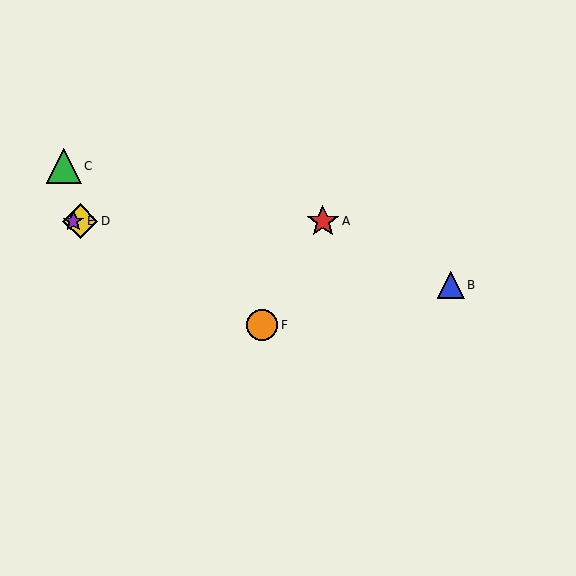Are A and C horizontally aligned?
No, A is at y≈221 and C is at y≈166.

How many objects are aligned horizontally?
3 objects (A, D, E) are aligned horizontally.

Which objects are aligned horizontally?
Objects A, D, E are aligned horizontally.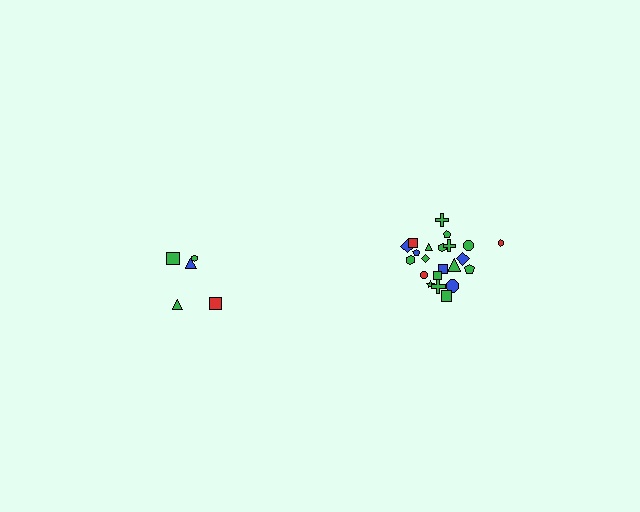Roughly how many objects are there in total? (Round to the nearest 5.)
Roughly 25 objects in total.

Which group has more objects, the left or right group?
The right group.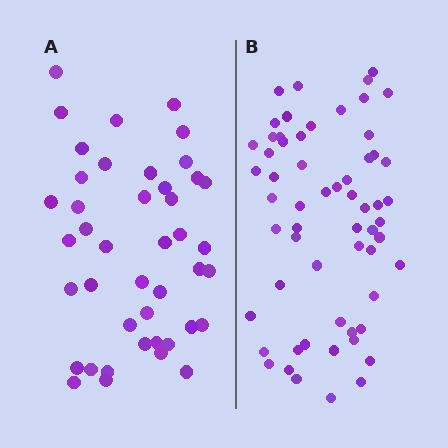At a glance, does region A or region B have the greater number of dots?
Region B (the right region) has more dots.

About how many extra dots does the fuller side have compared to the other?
Region B has approximately 15 more dots than region A.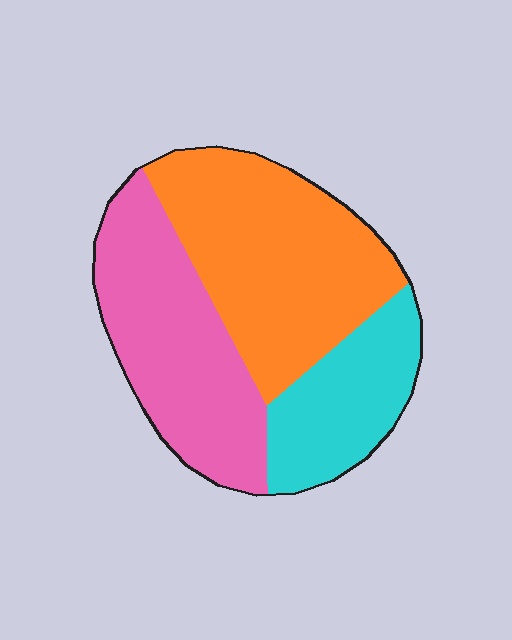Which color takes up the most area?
Orange, at roughly 45%.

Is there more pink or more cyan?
Pink.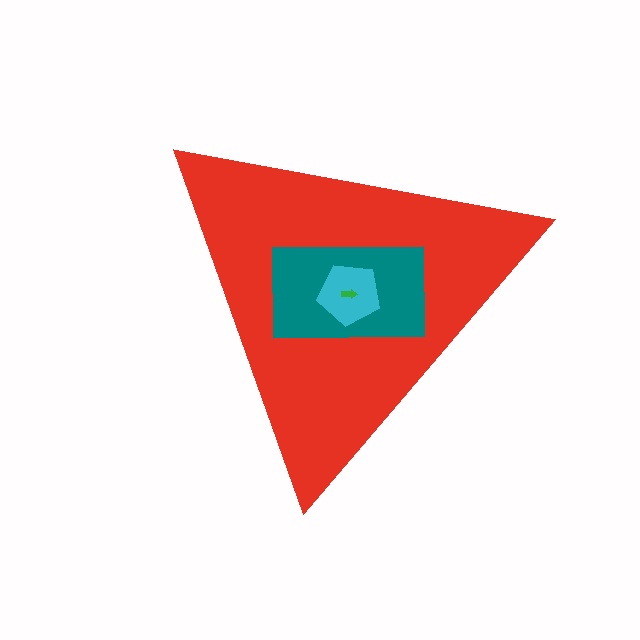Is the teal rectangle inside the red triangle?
Yes.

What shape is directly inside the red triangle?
The teal rectangle.